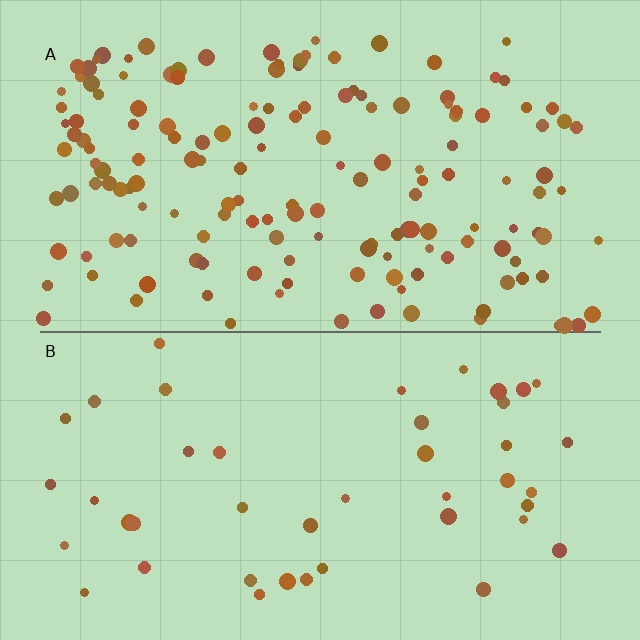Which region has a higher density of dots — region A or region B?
A (the top).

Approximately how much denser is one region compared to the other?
Approximately 3.6× — region A over region B.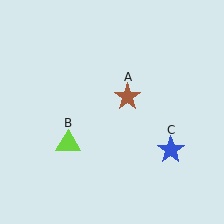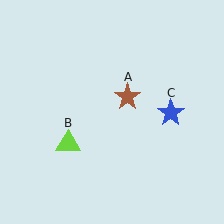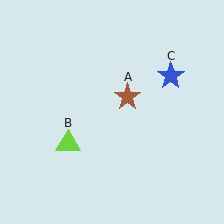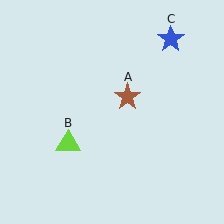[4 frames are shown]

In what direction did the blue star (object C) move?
The blue star (object C) moved up.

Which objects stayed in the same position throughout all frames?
Brown star (object A) and lime triangle (object B) remained stationary.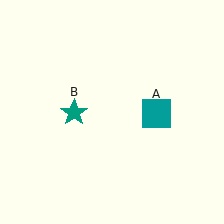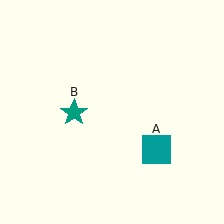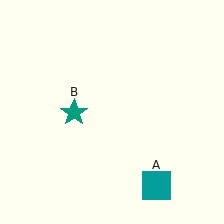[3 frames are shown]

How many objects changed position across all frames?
1 object changed position: teal square (object A).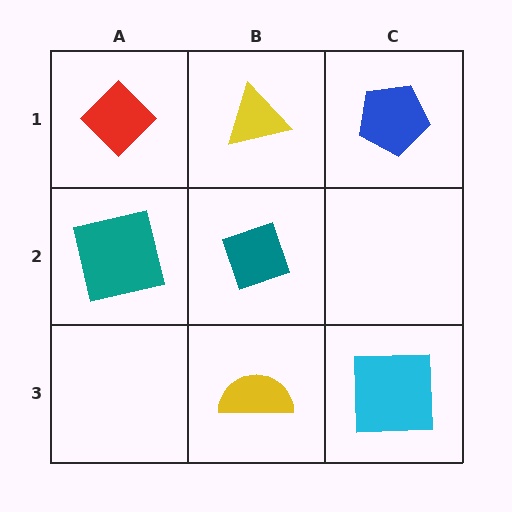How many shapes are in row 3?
2 shapes.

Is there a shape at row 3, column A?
No, that cell is empty.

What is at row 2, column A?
A teal square.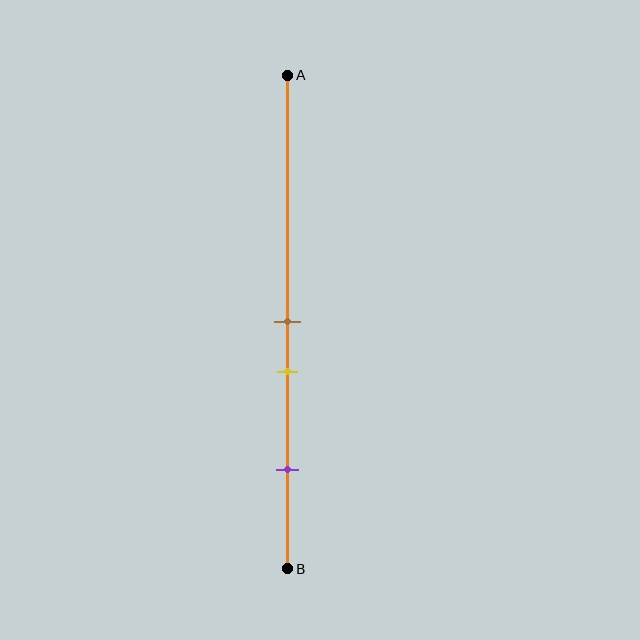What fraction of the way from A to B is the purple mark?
The purple mark is approximately 80% (0.8) of the way from A to B.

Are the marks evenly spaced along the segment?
No, the marks are not evenly spaced.